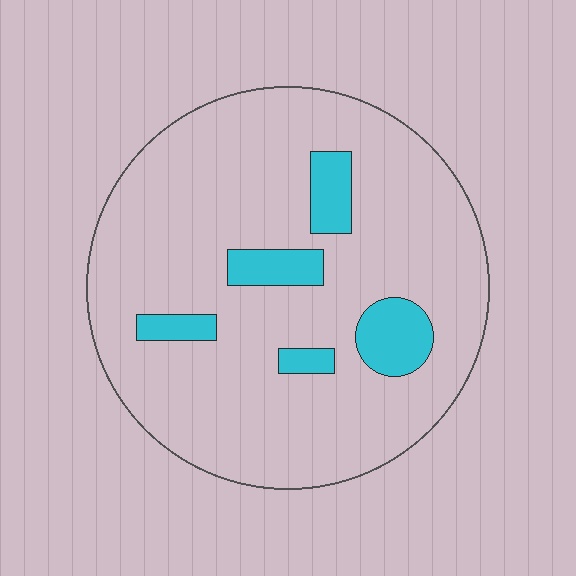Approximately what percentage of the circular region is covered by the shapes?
Approximately 10%.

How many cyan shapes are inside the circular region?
5.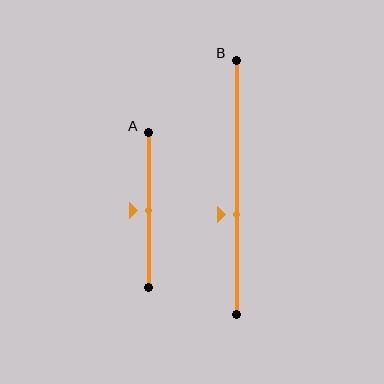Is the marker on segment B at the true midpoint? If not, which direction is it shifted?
No, the marker on segment B is shifted downward by about 11% of the segment length.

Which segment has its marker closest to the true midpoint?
Segment A has its marker closest to the true midpoint.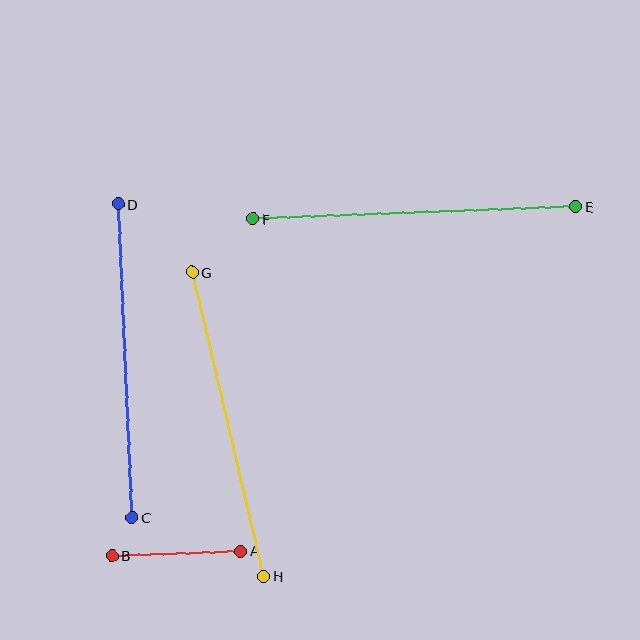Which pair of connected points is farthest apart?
Points E and F are farthest apart.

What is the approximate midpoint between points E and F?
The midpoint is at approximately (415, 213) pixels.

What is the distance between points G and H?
The distance is approximately 312 pixels.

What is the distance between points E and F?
The distance is approximately 323 pixels.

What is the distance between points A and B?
The distance is approximately 128 pixels.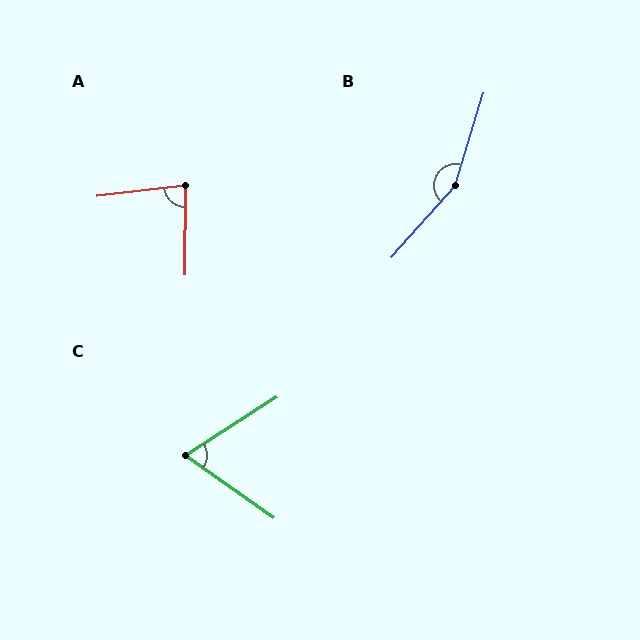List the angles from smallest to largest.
C (68°), A (82°), B (155°).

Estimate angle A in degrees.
Approximately 82 degrees.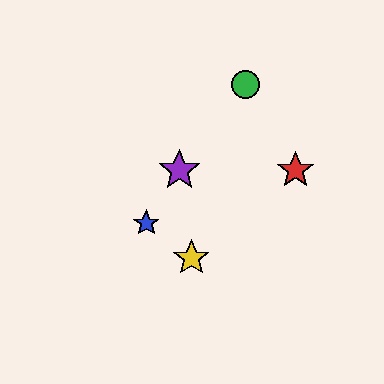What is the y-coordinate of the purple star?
The purple star is at y≈170.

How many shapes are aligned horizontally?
2 shapes (the red star, the purple star) are aligned horizontally.